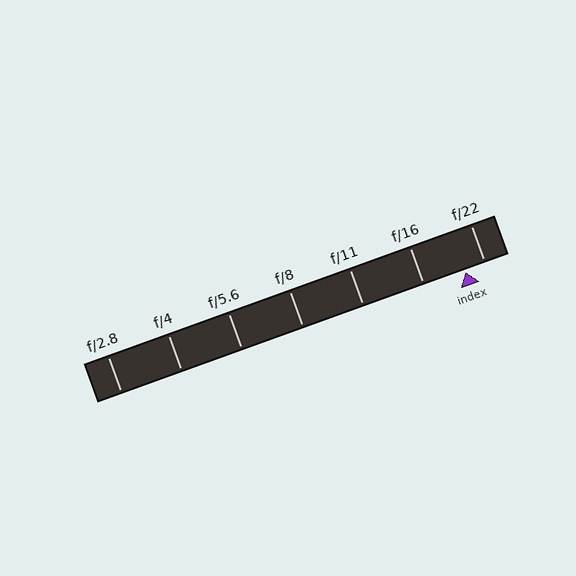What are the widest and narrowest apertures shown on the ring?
The widest aperture shown is f/2.8 and the narrowest is f/22.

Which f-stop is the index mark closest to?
The index mark is closest to f/22.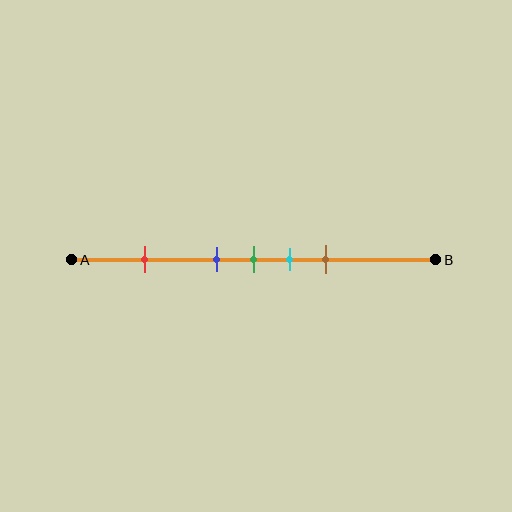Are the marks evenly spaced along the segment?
No, the marks are not evenly spaced.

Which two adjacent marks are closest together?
The blue and green marks are the closest adjacent pair.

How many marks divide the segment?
There are 5 marks dividing the segment.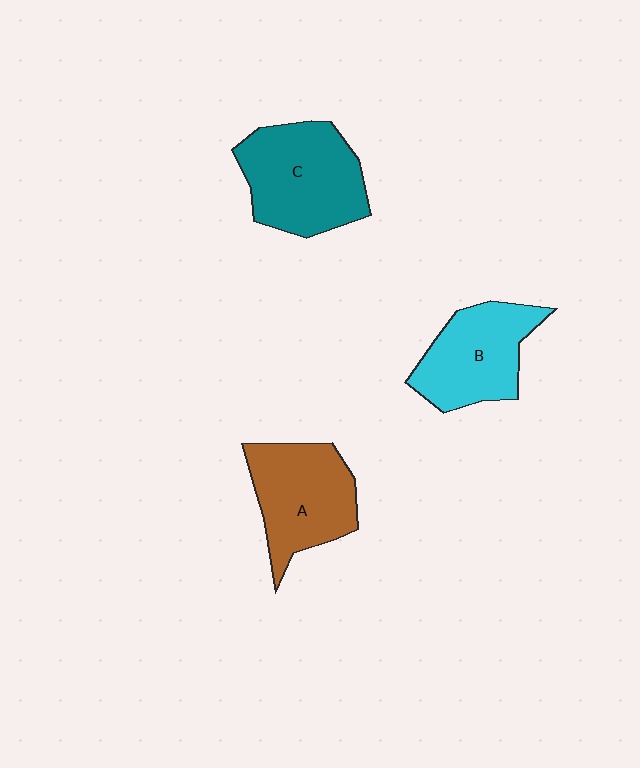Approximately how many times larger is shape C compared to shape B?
Approximately 1.2 times.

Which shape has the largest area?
Shape C (teal).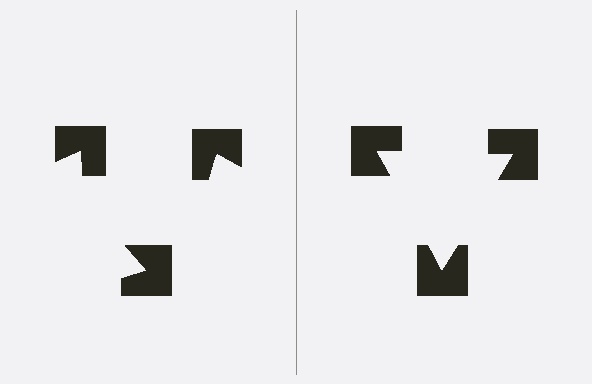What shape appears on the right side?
An illusory triangle.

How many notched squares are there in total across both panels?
6 — 3 on each side.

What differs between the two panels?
The notched squares are positioned identically on both sides; only the wedge orientations differ. On the right they align to a triangle; on the left they are misaligned.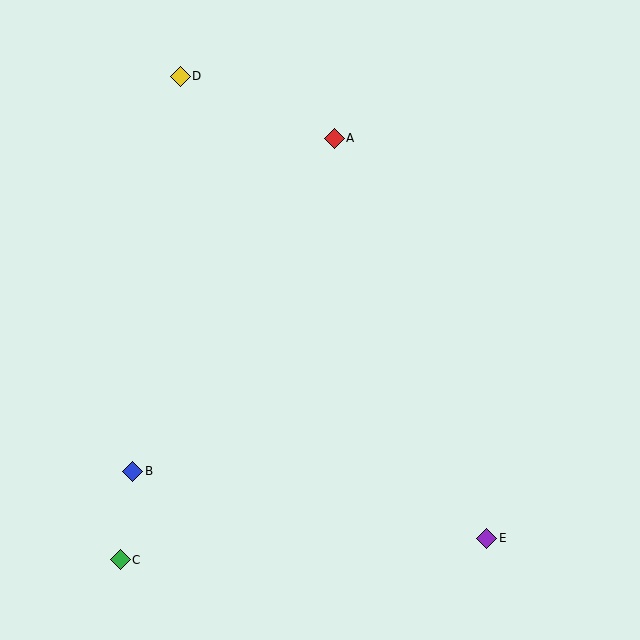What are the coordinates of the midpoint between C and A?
The midpoint between C and A is at (227, 349).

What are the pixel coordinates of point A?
Point A is at (334, 138).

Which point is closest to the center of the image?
Point A at (334, 138) is closest to the center.